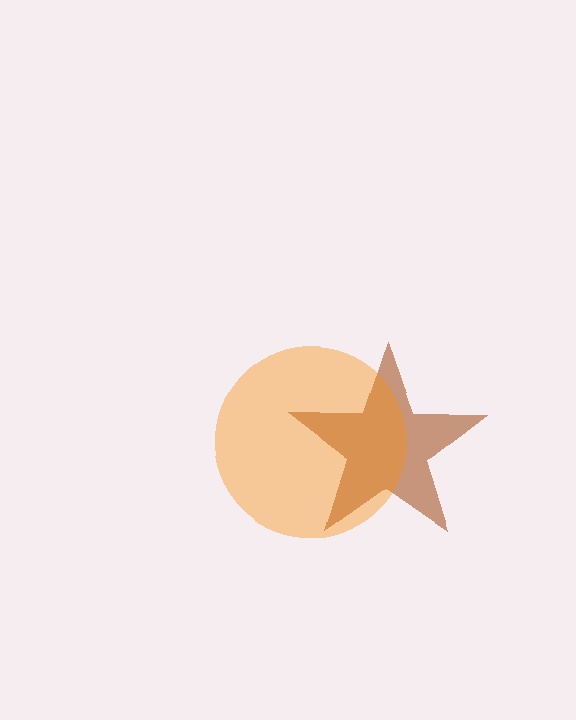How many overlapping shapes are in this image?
There are 2 overlapping shapes in the image.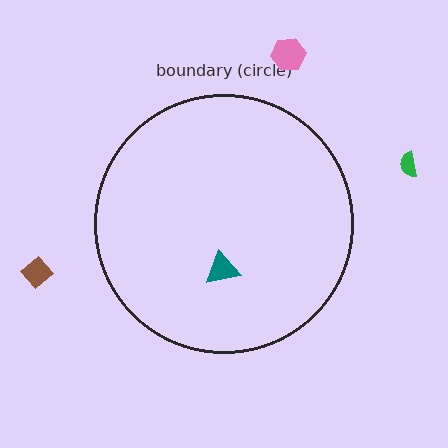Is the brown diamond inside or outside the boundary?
Outside.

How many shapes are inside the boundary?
1 inside, 3 outside.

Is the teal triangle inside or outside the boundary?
Inside.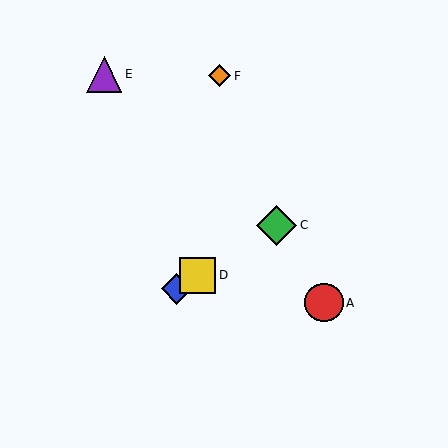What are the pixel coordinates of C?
Object C is at (277, 225).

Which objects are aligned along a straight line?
Objects B, C, D are aligned along a straight line.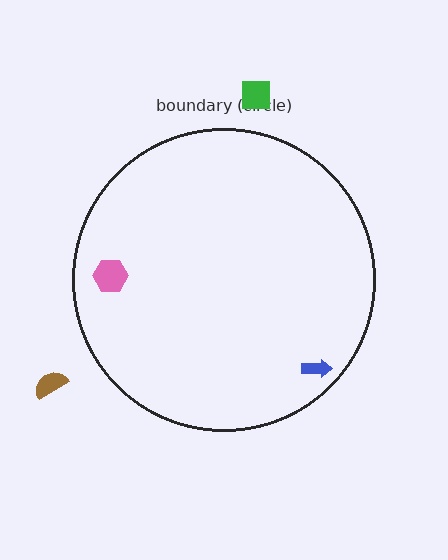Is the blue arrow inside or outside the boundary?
Inside.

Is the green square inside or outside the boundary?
Outside.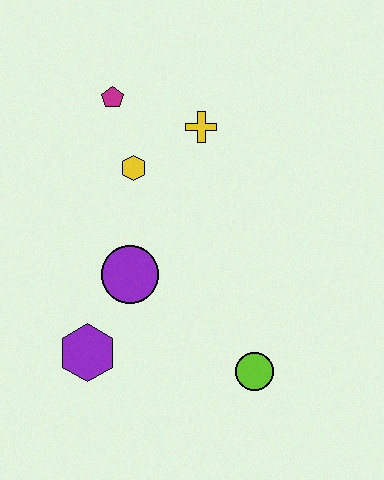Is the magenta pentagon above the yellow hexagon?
Yes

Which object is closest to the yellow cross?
The yellow hexagon is closest to the yellow cross.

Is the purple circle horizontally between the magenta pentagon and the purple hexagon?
No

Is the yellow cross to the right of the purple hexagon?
Yes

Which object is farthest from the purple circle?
The magenta pentagon is farthest from the purple circle.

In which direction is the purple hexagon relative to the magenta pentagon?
The purple hexagon is below the magenta pentagon.